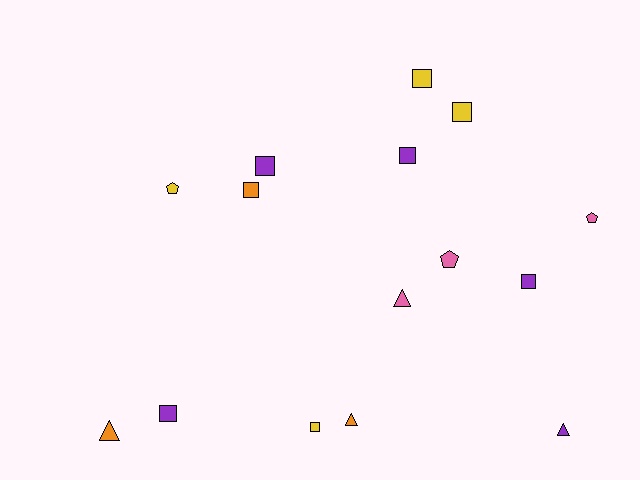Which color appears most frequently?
Purple, with 5 objects.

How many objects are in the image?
There are 15 objects.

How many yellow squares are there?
There are 3 yellow squares.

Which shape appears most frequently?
Square, with 8 objects.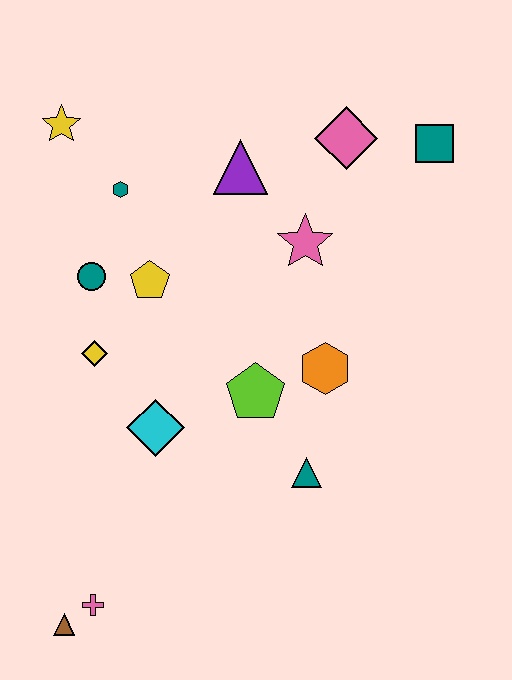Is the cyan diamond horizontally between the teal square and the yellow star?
Yes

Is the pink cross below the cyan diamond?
Yes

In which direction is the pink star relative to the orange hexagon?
The pink star is above the orange hexagon.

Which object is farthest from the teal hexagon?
The brown triangle is farthest from the teal hexagon.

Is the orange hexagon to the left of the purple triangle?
No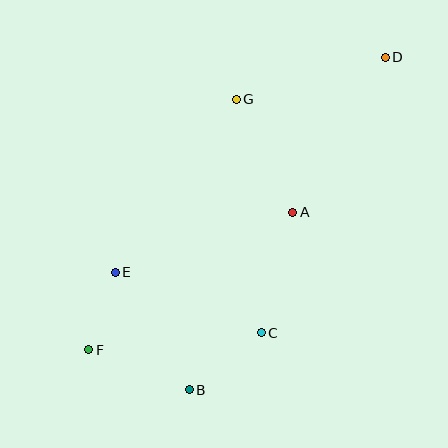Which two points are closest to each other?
Points E and F are closest to each other.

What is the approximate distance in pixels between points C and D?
The distance between C and D is approximately 302 pixels.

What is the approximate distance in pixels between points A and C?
The distance between A and C is approximately 125 pixels.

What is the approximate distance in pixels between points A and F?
The distance between A and F is approximately 246 pixels.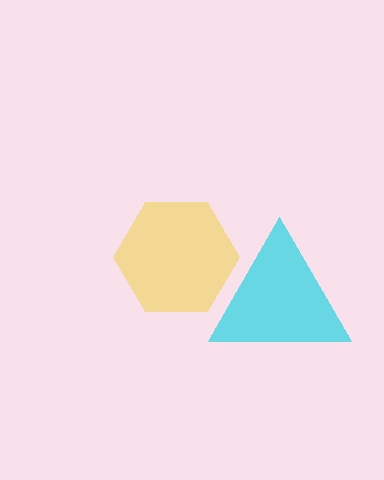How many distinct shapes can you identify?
There are 2 distinct shapes: a cyan triangle, a yellow hexagon.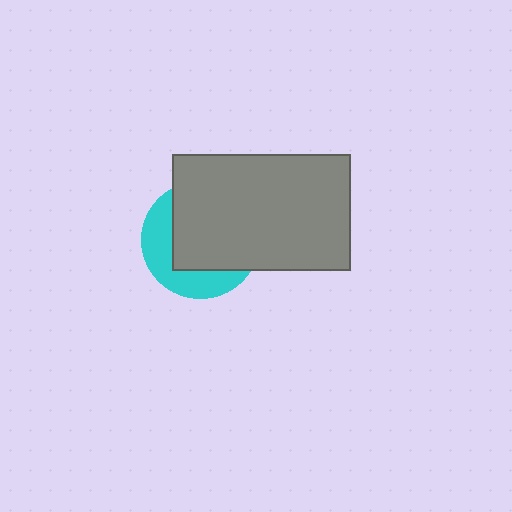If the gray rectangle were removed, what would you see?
You would see the complete cyan circle.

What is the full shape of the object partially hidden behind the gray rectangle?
The partially hidden object is a cyan circle.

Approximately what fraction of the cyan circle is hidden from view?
Roughly 64% of the cyan circle is hidden behind the gray rectangle.